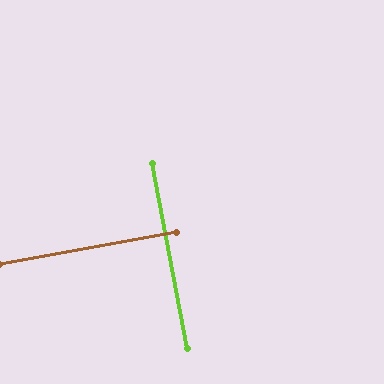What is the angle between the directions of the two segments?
Approximately 90 degrees.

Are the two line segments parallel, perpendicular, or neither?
Perpendicular — they meet at approximately 90°.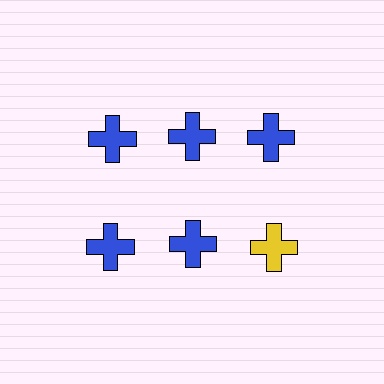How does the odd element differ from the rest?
It has a different color: yellow instead of blue.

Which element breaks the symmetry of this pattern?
The yellow cross in the second row, center column breaks the symmetry. All other shapes are blue crosses.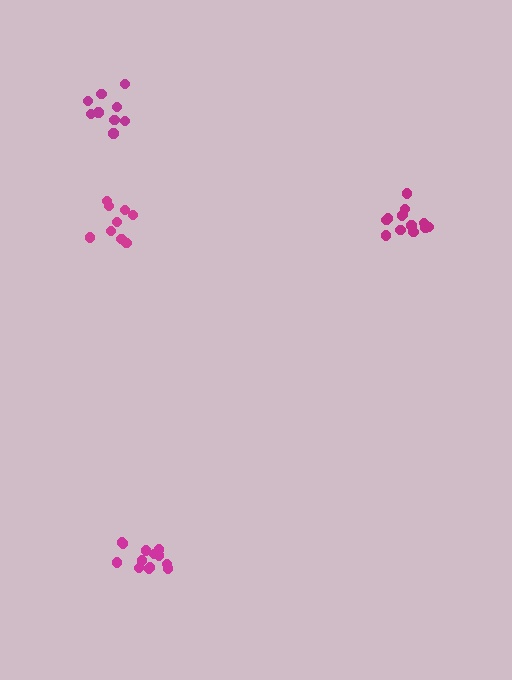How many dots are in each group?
Group 1: 9 dots, Group 2: 9 dots, Group 3: 13 dots, Group 4: 13 dots (44 total).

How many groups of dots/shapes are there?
There are 4 groups.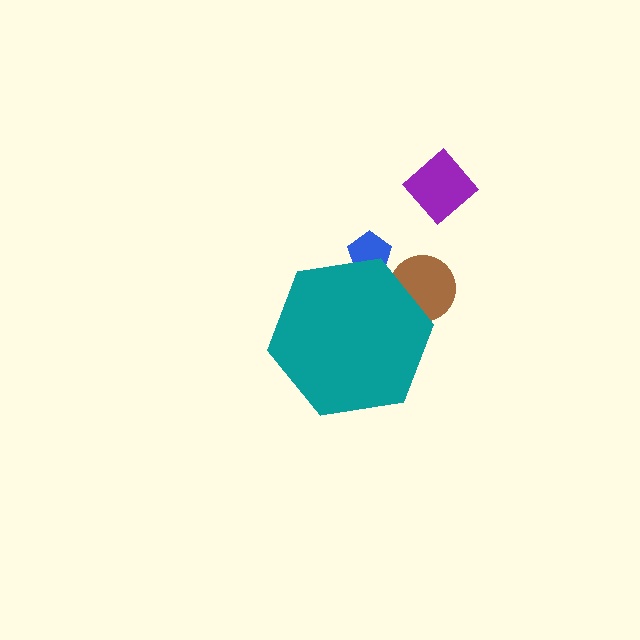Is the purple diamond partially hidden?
No, the purple diamond is fully visible.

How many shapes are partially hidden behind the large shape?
2 shapes are partially hidden.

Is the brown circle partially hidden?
Yes, the brown circle is partially hidden behind the teal hexagon.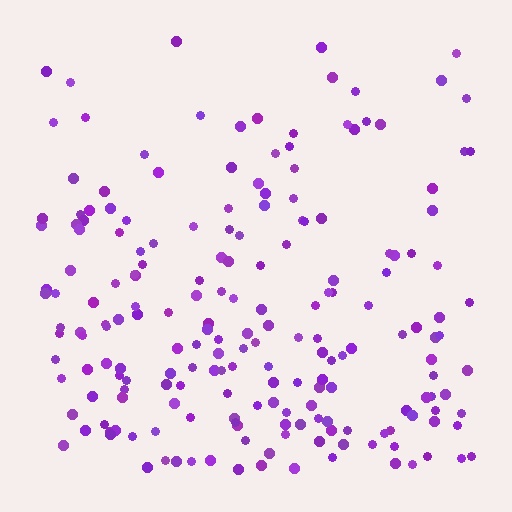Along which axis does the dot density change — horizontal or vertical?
Vertical.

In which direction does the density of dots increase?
From top to bottom, with the bottom side densest.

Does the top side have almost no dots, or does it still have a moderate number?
Still a moderate number, just noticeably fewer than the bottom.